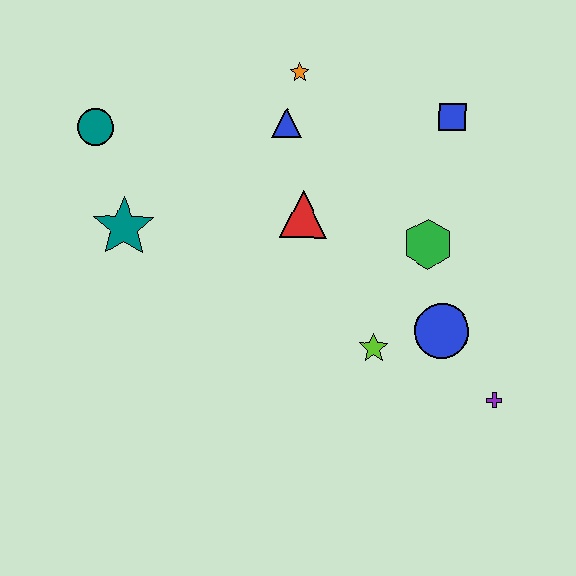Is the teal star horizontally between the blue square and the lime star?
No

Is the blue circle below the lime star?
No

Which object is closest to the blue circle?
The lime star is closest to the blue circle.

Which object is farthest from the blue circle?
The teal circle is farthest from the blue circle.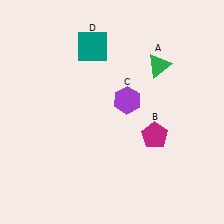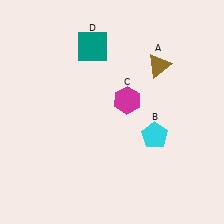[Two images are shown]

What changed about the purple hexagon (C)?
In Image 1, C is purple. In Image 2, it changed to magenta.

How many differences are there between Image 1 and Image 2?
There are 3 differences between the two images.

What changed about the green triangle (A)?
In Image 1, A is green. In Image 2, it changed to brown.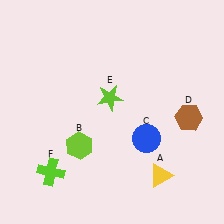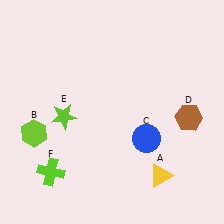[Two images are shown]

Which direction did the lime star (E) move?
The lime star (E) moved left.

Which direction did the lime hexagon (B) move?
The lime hexagon (B) moved left.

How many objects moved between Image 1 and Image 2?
2 objects moved between the two images.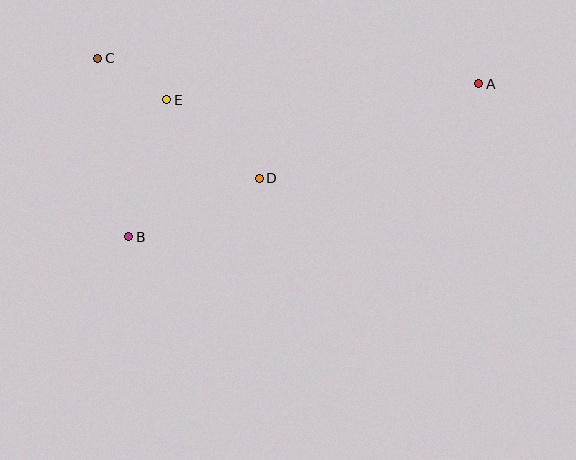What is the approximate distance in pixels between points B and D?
The distance between B and D is approximately 143 pixels.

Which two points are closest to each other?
Points C and E are closest to each other.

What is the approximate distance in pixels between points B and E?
The distance between B and E is approximately 142 pixels.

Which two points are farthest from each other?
Points A and B are farthest from each other.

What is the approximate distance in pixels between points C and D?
The distance between C and D is approximately 201 pixels.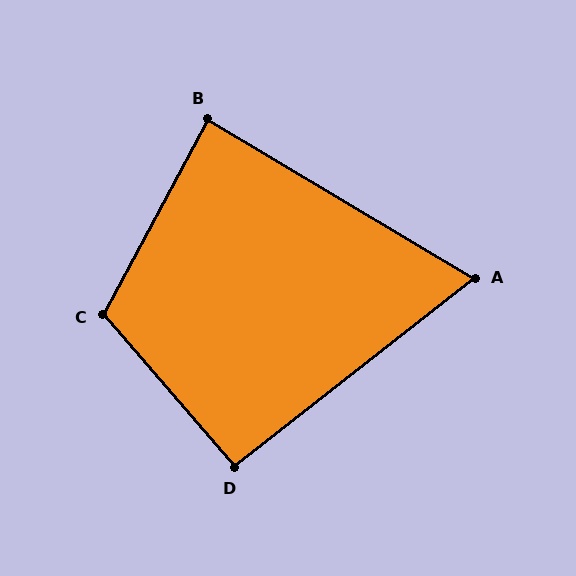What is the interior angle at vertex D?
Approximately 93 degrees (approximately right).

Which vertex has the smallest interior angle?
A, at approximately 69 degrees.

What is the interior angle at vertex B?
Approximately 87 degrees (approximately right).